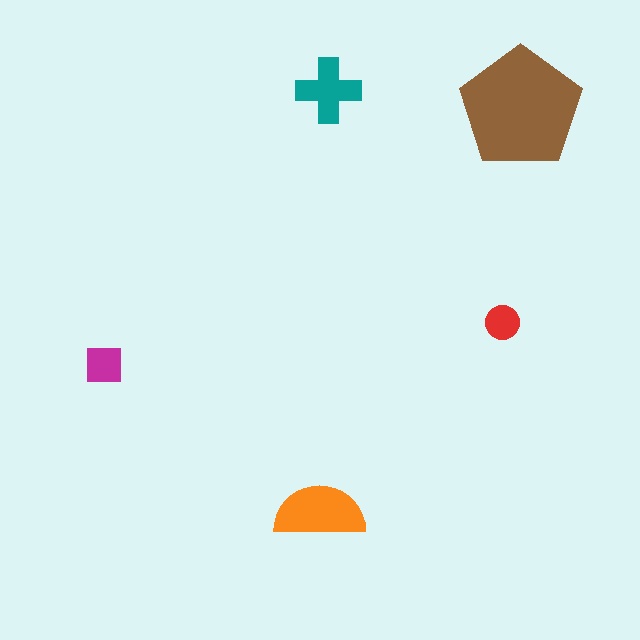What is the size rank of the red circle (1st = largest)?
5th.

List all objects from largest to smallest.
The brown pentagon, the orange semicircle, the teal cross, the magenta square, the red circle.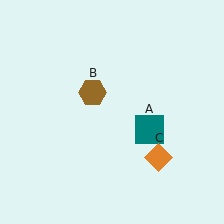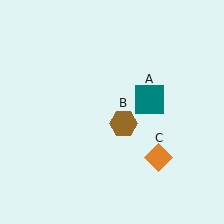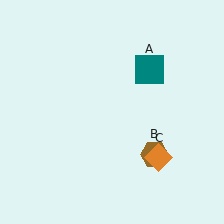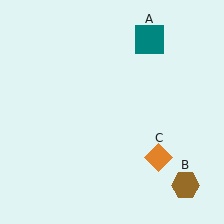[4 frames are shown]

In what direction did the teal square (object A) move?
The teal square (object A) moved up.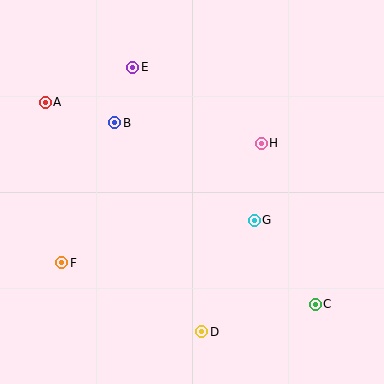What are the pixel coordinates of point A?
Point A is at (45, 102).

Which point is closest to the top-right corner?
Point H is closest to the top-right corner.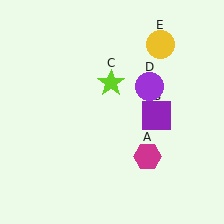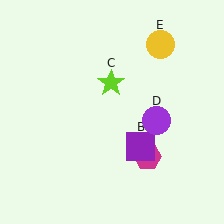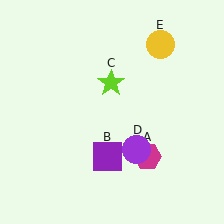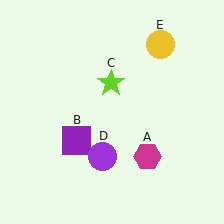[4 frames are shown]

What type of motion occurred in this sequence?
The purple square (object B), purple circle (object D) rotated clockwise around the center of the scene.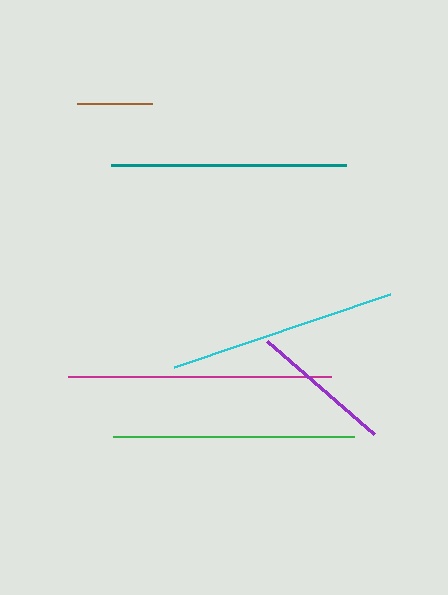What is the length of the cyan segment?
The cyan segment is approximately 228 pixels long.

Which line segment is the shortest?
The brown line is the shortest at approximately 76 pixels.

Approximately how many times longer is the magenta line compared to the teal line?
The magenta line is approximately 1.1 times the length of the teal line.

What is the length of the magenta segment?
The magenta segment is approximately 262 pixels long.